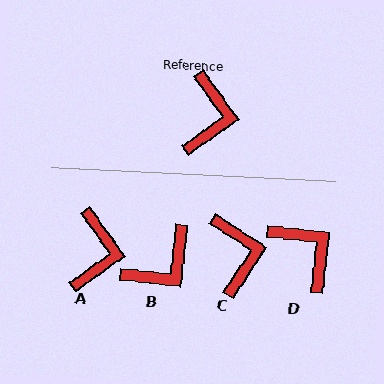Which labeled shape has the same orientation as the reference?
A.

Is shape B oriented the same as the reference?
No, it is off by about 42 degrees.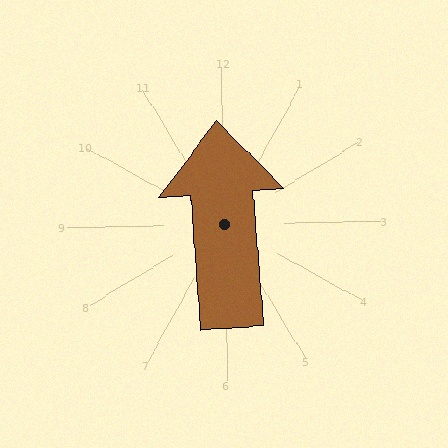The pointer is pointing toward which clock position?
Roughly 12 o'clock.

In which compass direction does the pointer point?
North.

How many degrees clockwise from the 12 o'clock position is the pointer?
Approximately 357 degrees.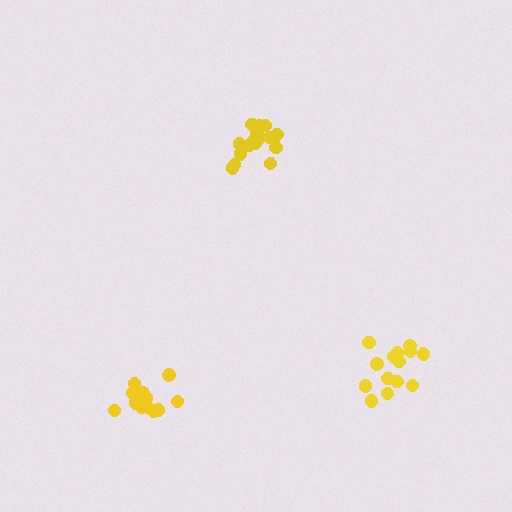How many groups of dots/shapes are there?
There are 3 groups.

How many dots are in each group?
Group 1: 16 dots, Group 2: 14 dots, Group 3: 12 dots (42 total).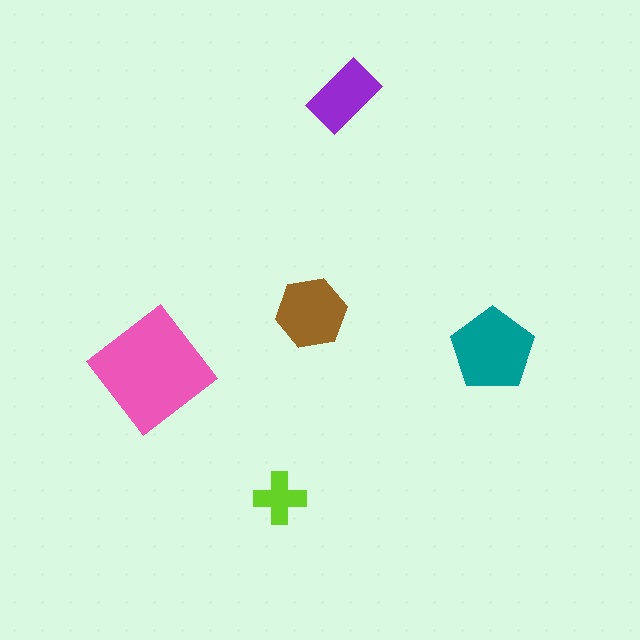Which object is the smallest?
The lime cross.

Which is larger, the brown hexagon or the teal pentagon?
The teal pentagon.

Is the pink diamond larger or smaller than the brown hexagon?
Larger.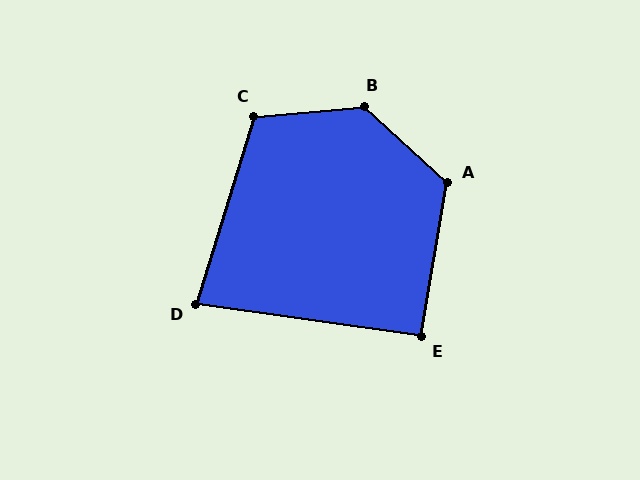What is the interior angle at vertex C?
Approximately 112 degrees (obtuse).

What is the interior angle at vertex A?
Approximately 123 degrees (obtuse).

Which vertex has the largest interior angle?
B, at approximately 133 degrees.